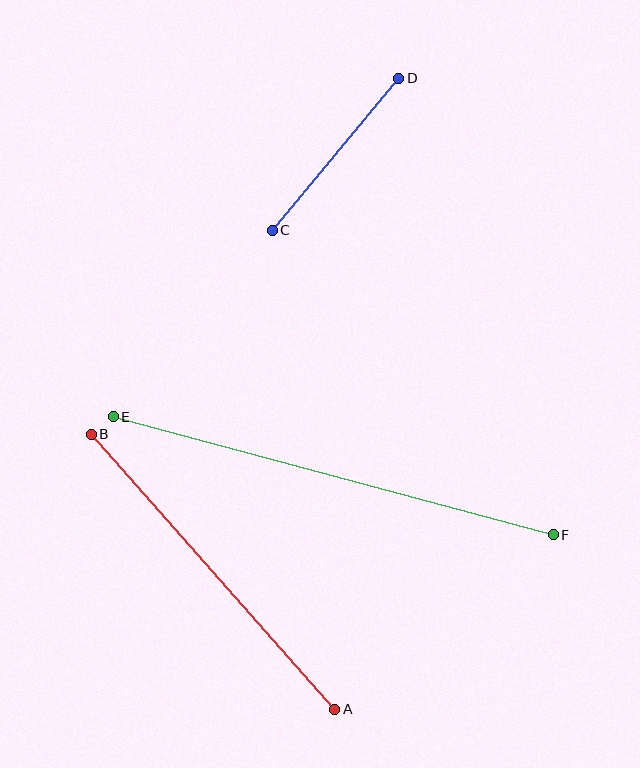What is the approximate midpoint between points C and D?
The midpoint is at approximately (336, 154) pixels.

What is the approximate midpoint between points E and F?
The midpoint is at approximately (333, 476) pixels.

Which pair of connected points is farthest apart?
Points E and F are farthest apart.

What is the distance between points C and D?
The distance is approximately 198 pixels.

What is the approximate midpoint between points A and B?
The midpoint is at approximately (213, 572) pixels.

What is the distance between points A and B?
The distance is approximately 367 pixels.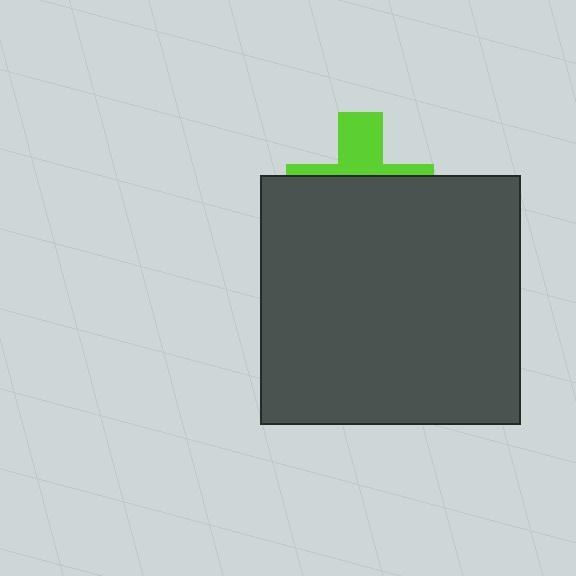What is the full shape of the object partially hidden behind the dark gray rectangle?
The partially hidden object is a lime cross.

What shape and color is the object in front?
The object in front is a dark gray rectangle.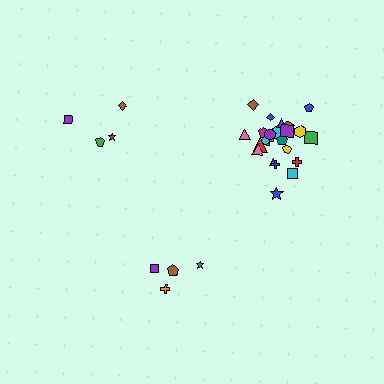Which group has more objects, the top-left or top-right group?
The top-right group.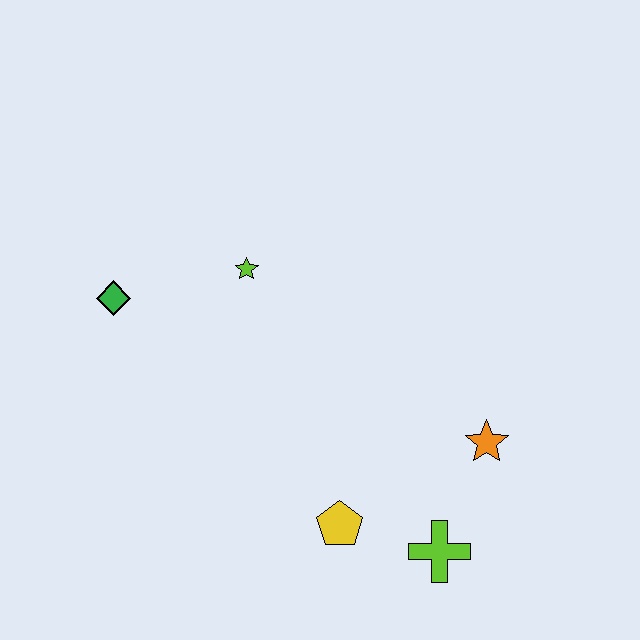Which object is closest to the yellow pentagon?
The lime cross is closest to the yellow pentagon.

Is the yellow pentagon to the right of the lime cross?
No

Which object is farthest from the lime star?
The lime cross is farthest from the lime star.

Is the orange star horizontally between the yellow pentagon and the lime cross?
No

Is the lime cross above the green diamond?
No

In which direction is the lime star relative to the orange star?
The lime star is to the left of the orange star.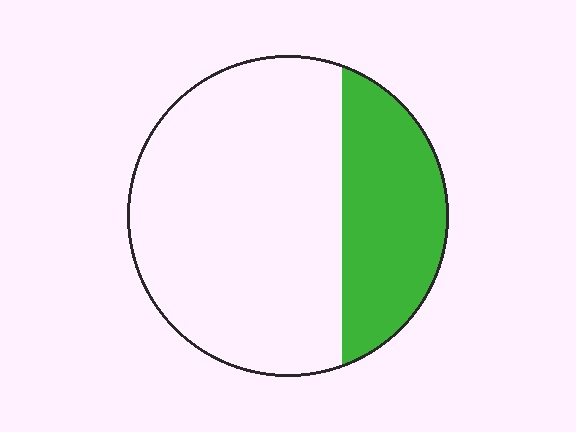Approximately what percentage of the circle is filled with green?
Approximately 30%.